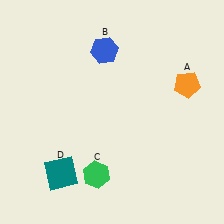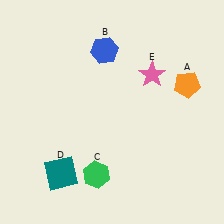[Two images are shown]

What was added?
A pink star (E) was added in Image 2.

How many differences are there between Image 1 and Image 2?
There is 1 difference between the two images.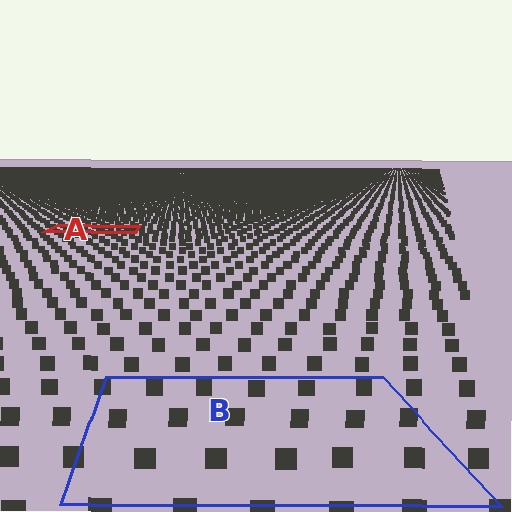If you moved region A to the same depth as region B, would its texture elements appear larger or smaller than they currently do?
They would appear larger. At a closer depth, the same texture elements are projected at a bigger on-screen size.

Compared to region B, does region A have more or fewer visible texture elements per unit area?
Region A has more texture elements per unit area — they are packed more densely because it is farther away.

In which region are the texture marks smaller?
The texture marks are smaller in region A, because it is farther away.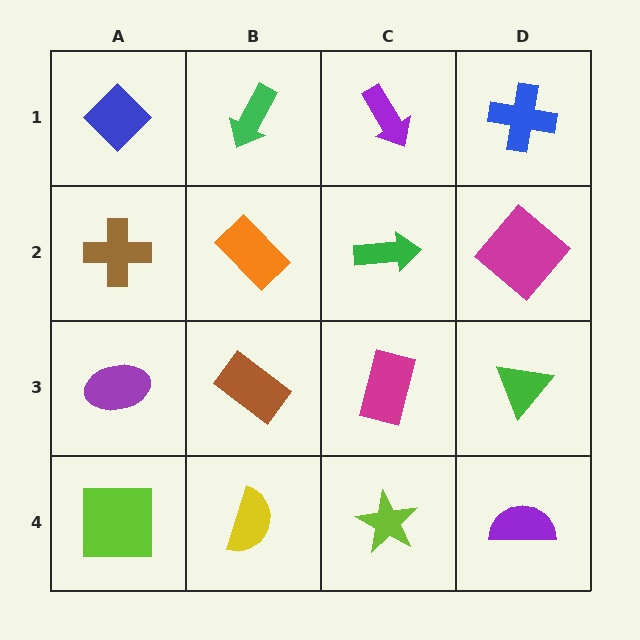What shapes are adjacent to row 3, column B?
An orange rectangle (row 2, column B), a yellow semicircle (row 4, column B), a purple ellipse (row 3, column A), a magenta rectangle (row 3, column C).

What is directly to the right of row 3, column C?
A green triangle.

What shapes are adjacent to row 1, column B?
An orange rectangle (row 2, column B), a blue diamond (row 1, column A), a purple arrow (row 1, column C).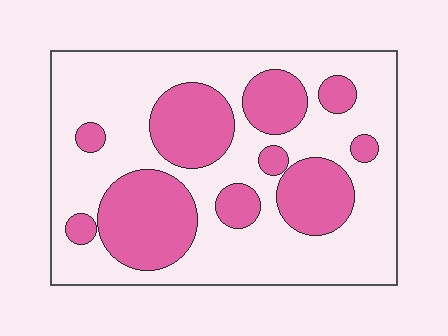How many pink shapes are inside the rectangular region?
10.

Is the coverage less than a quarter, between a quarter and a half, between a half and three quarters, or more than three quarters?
Between a quarter and a half.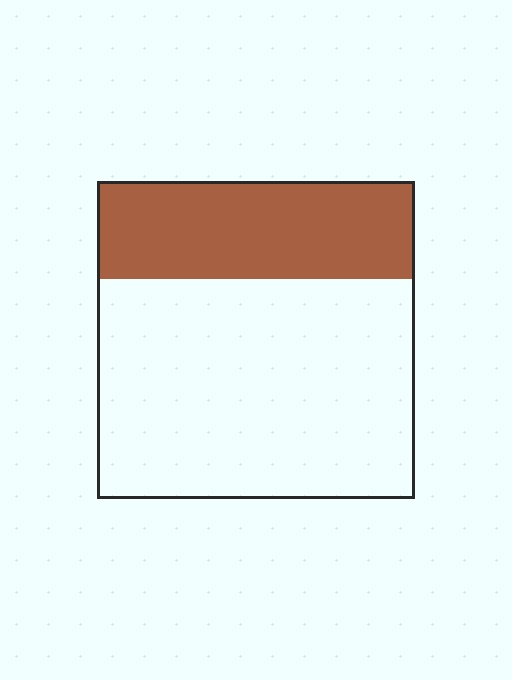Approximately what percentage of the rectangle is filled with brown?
Approximately 30%.